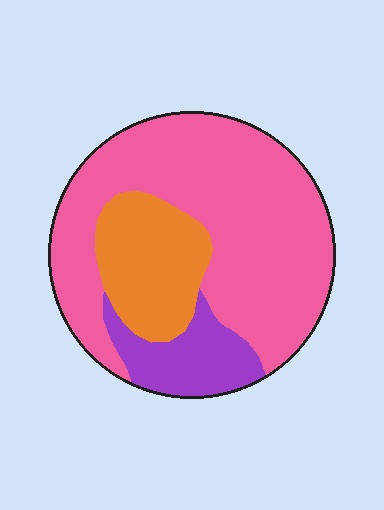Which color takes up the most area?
Pink, at roughly 65%.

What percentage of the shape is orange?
Orange takes up about one fifth (1/5) of the shape.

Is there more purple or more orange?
Orange.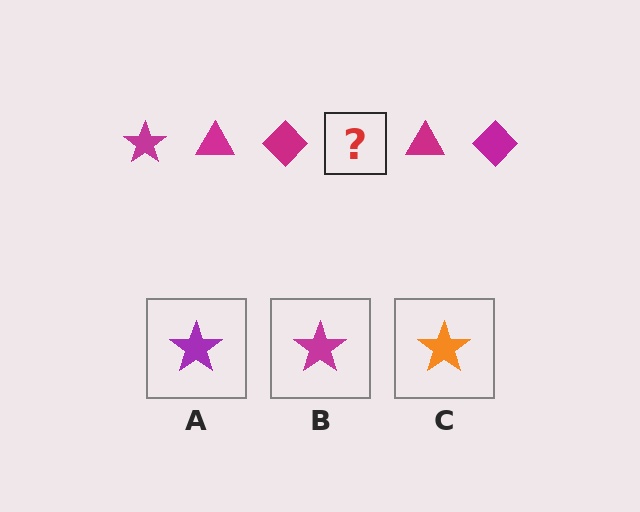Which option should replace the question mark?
Option B.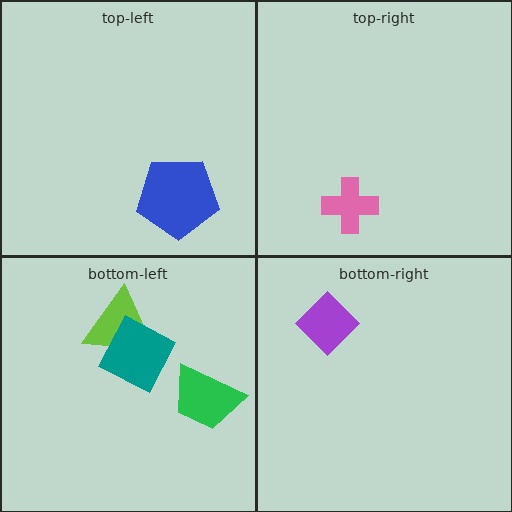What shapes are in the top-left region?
The blue pentagon.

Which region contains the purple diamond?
The bottom-right region.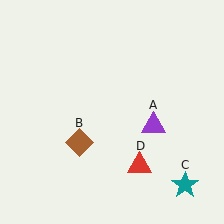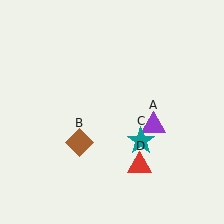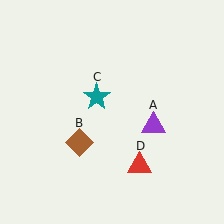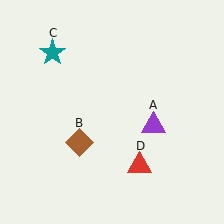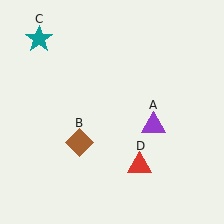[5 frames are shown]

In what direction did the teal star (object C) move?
The teal star (object C) moved up and to the left.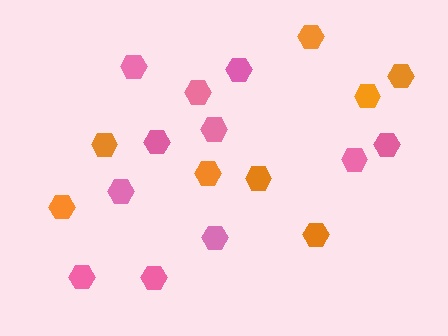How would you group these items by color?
There are 2 groups: one group of pink hexagons (11) and one group of orange hexagons (8).